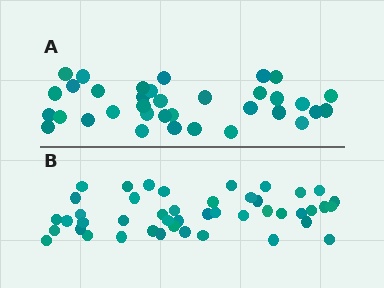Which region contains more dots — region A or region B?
Region B (the bottom region) has more dots.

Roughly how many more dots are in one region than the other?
Region B has roughly 10 or so more dots than region A.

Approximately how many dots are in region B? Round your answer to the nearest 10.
About 40 dots. (The exact count is 45, which rounds to 40.)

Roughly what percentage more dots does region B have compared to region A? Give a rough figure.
About 30% more.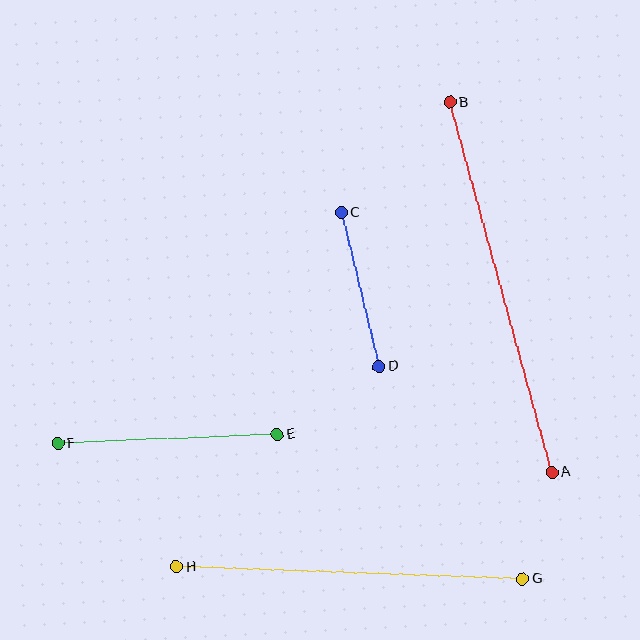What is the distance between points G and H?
The distance is approximately 346 pixels.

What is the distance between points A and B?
The distance is approximately 383 pixels.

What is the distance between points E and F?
The distance is approximately 219 pixels.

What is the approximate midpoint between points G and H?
The midpoint is at approximately (349, 573) pixels.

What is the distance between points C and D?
The distance is approximately 158 pixels.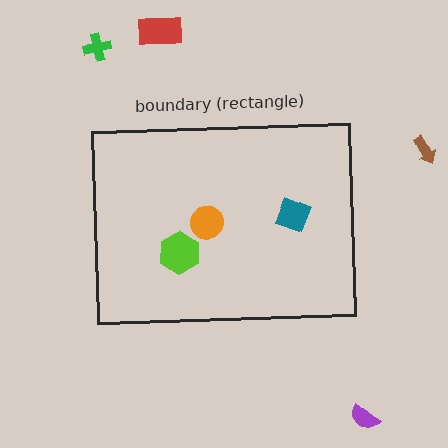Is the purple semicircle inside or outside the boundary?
Outside.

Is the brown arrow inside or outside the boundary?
Outside.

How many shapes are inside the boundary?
3 inside, 4 outside.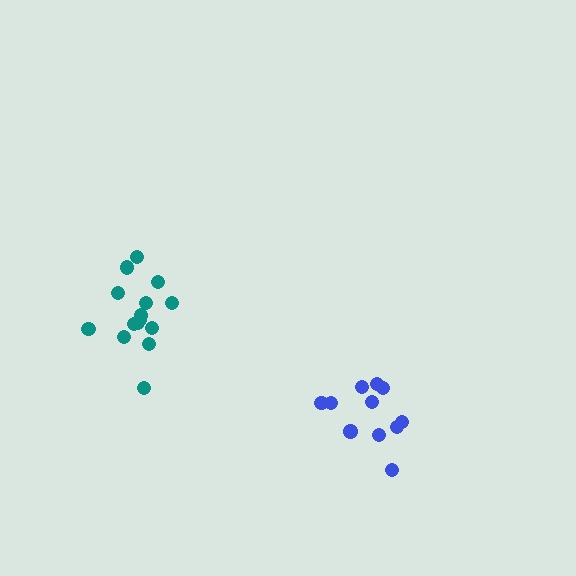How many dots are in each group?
Group 1: 15 dots, Group 2: 12 dots (27 total).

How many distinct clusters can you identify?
There are 2 distinct clusters.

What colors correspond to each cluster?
The clusters are colored: teal, blue.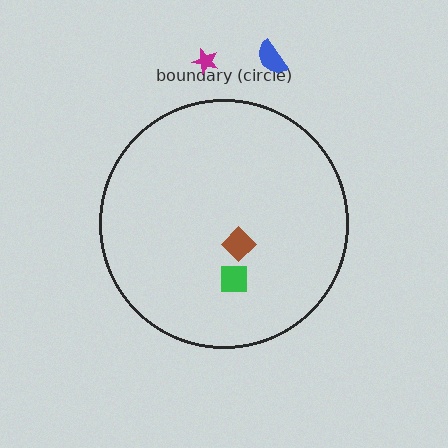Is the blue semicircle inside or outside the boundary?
Outside.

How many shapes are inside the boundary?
2 inside, 2 outside.